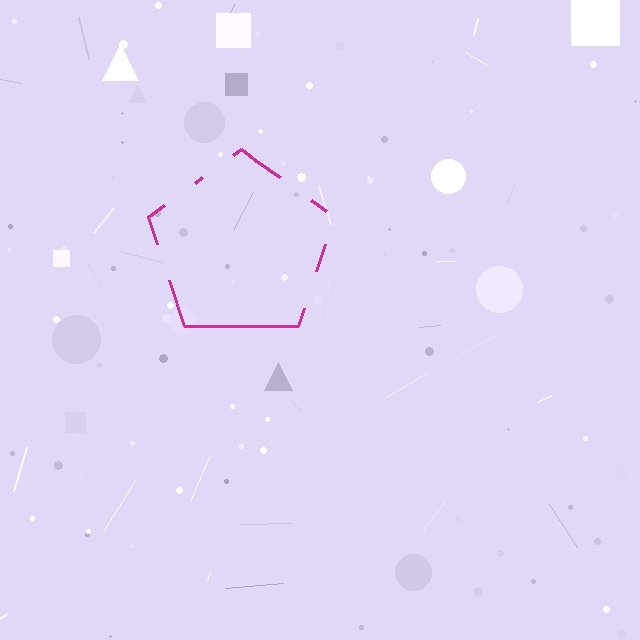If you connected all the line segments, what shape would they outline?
They would outline a pentagon.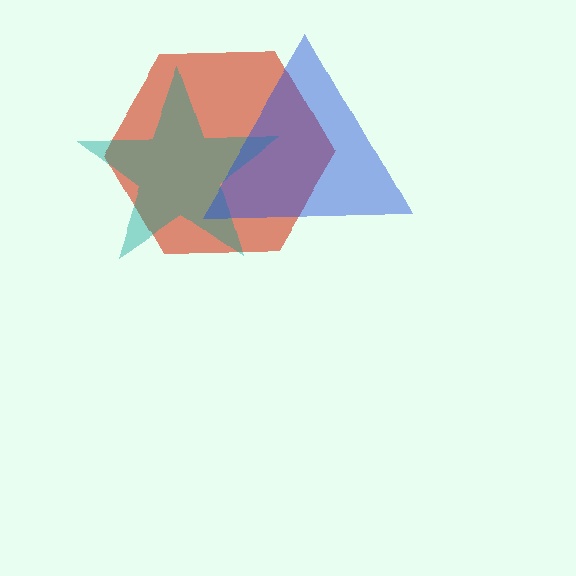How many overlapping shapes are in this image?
There are 3 overlapping shapes in the image.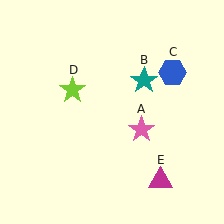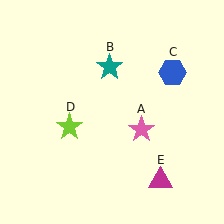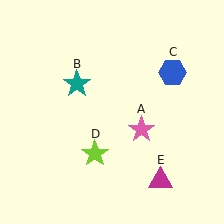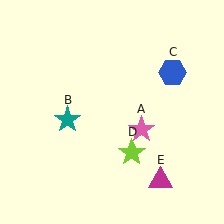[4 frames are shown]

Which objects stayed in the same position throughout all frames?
Pink star (object A) and blue hexagon (object C) and magenta triangle (object E) remained stationary.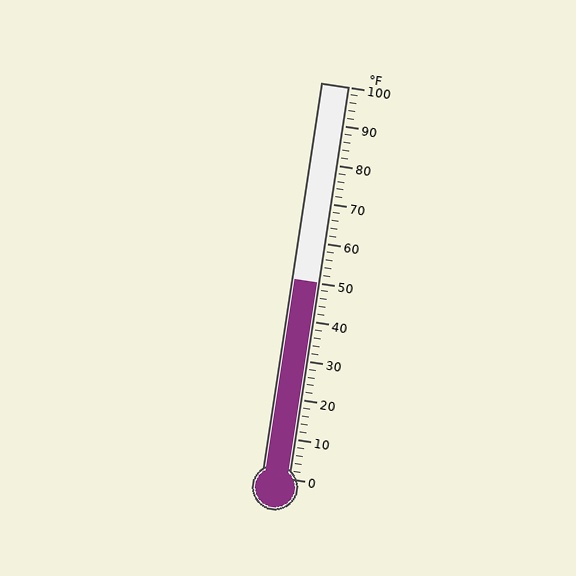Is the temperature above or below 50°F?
The temperature is at 50°F.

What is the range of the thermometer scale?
The thermometer scale ranges from 0°F to 100°F.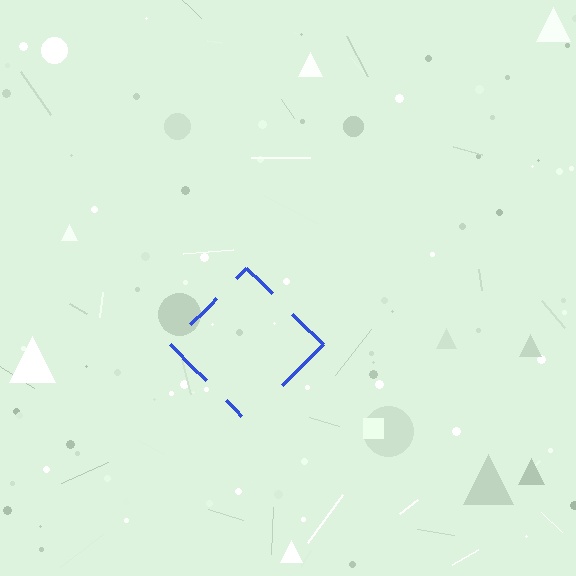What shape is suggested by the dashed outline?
The dashed outline suggests a diamond.